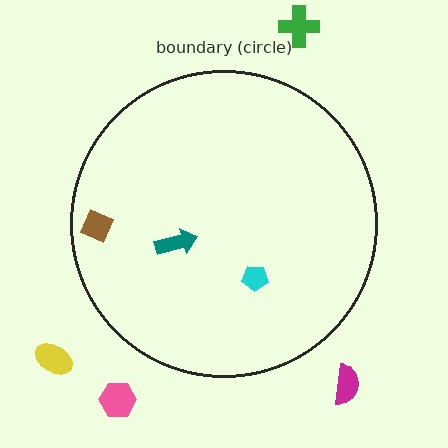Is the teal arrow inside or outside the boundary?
Inside.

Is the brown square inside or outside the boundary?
Inside.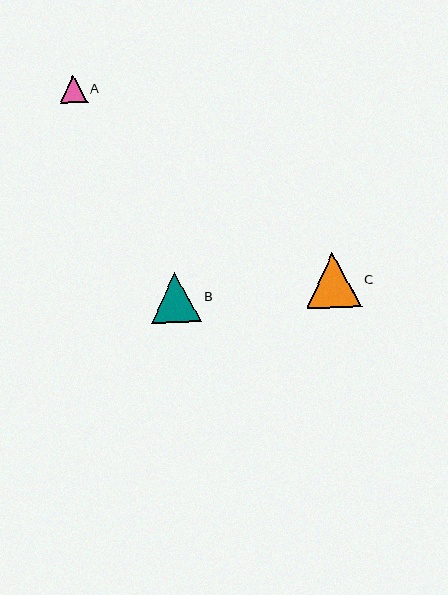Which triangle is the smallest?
Triangle A is the smallest with a size of approximately 28 pixels.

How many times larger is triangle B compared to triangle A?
Triangle B is approximately 1.8 times the size of triangle A.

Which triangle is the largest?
Triangle C is the largest with a size of approximately 55 pixels.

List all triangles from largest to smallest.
From largest to smallest: C, B, A.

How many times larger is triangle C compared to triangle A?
Triangle C is approximately 2.0 times the size of triangle A.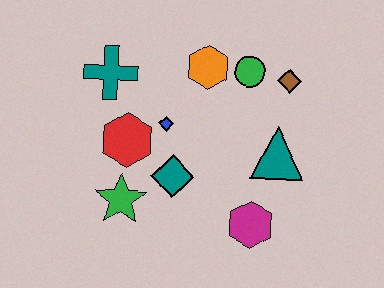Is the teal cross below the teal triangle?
No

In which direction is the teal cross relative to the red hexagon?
The teal cross is above the red hexagon.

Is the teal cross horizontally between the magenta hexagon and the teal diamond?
No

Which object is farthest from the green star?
The brown diamond is farthest from the green star.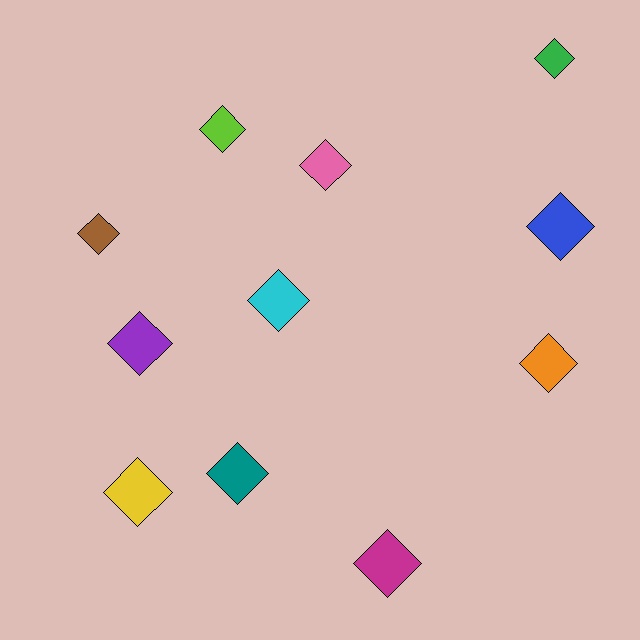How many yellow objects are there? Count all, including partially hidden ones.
There is 1 yellow object.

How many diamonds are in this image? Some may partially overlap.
There are 11 diamonds.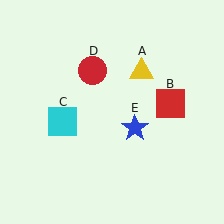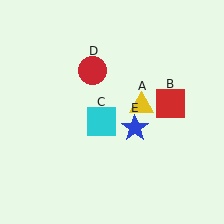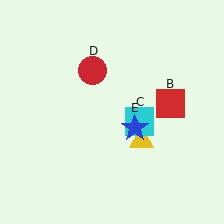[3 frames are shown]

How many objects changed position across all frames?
2 objects changed position: yellow triangle (object A), cyan square (object C).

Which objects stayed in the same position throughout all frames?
Red square (object B) and red circle (object D) and blue star (object E) remained stationary.